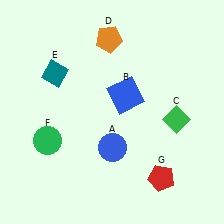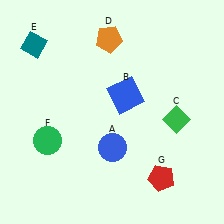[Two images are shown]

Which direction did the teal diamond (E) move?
The teal diamond (E) moved up.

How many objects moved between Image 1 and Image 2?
1 object moved between the two images.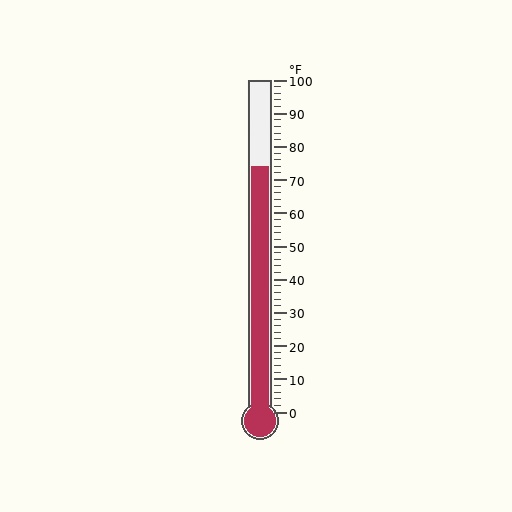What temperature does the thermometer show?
The thermometer shows approximately 74°F.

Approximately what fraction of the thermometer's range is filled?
The thermometer is filled to approximately 75% of its range.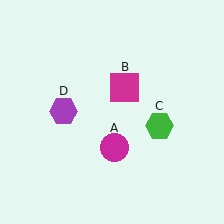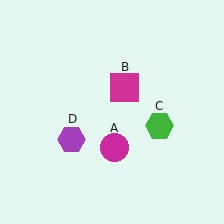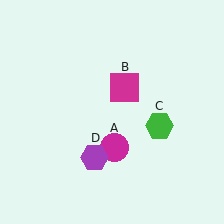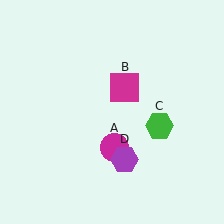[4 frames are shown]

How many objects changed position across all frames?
1 object changed position: purple hexagon (object D).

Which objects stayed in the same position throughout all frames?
Magenta circle (object A) and magenta square (object B) and green hexagon (object C) remained stationary.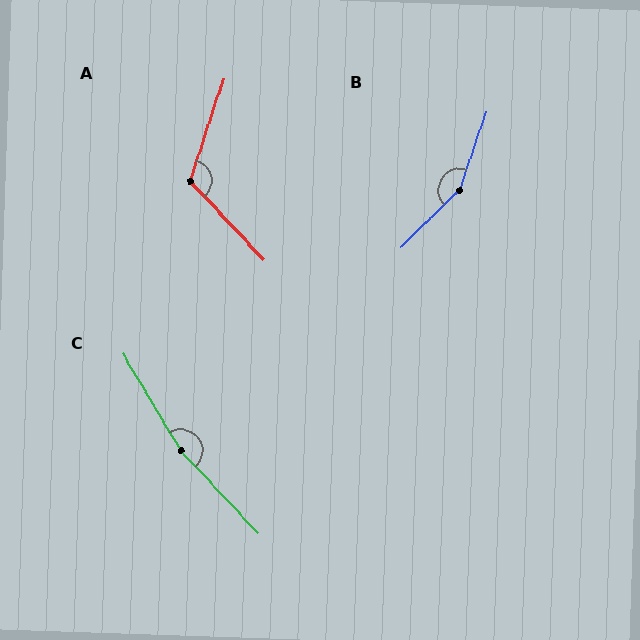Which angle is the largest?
C, at approximately 168 degrees.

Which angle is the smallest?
A, at approximately 119 degrees.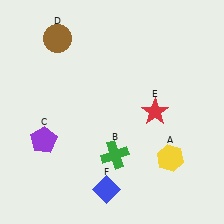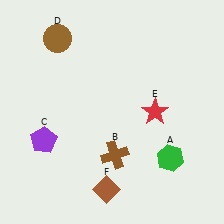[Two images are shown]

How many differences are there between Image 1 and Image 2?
There are 3 differences between the two images.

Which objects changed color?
A changed from yellow to green. B changed from green to brown. F changed from blue to brown.